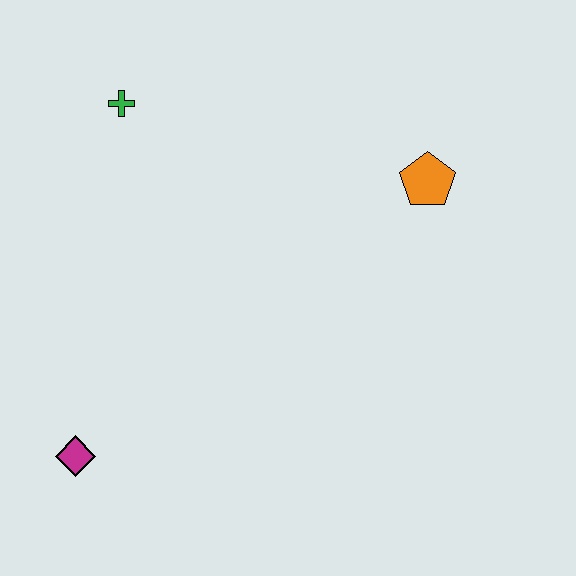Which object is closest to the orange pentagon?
The green cross is closest to the orange pentagon.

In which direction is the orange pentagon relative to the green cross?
The orange pentagon is to the right of the green cross.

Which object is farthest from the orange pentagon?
The magenta diamond is farthest from the orange pentagon.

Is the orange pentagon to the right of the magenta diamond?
Yes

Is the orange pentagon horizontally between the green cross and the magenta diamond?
No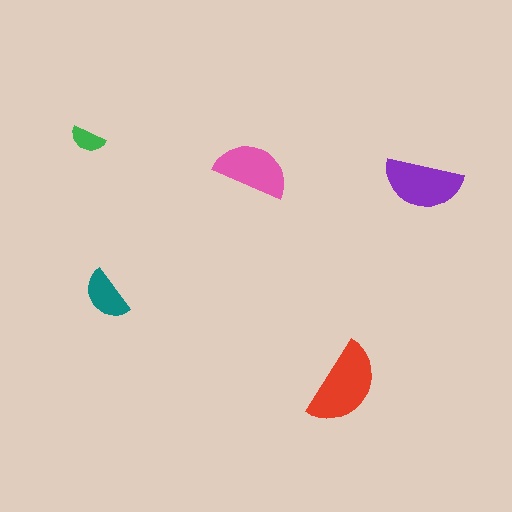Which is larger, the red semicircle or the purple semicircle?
The red one.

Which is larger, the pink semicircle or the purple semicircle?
The purple one.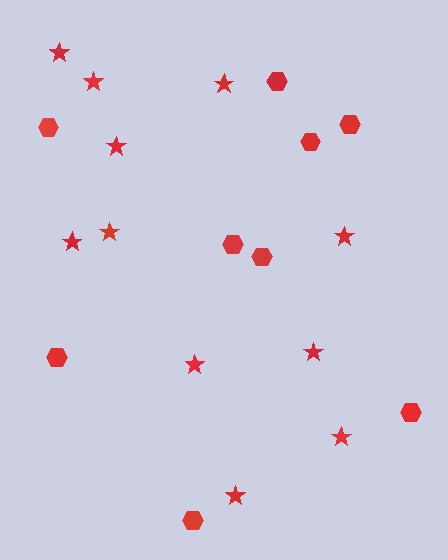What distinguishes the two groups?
There are 2 groups: one group of hexagons (9) and one group of stars (11).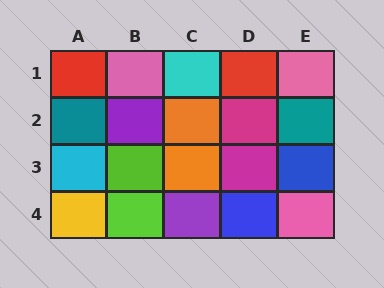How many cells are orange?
2 cells are orange.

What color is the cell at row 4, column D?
Blue.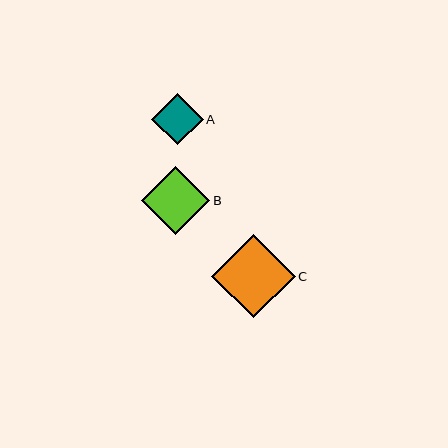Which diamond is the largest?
Diamond C is the largest with a size of approximately 84 pixels.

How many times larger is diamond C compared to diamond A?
Diamond C is approximately 1.6 times the size of diamond A.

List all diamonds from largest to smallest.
From largest to smallest: C, B, A.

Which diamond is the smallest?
Diamond A is the smallest with a size of approximately 52 pixels.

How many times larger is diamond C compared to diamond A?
Diamond C is approximately 1.6 times the size of diamond A.